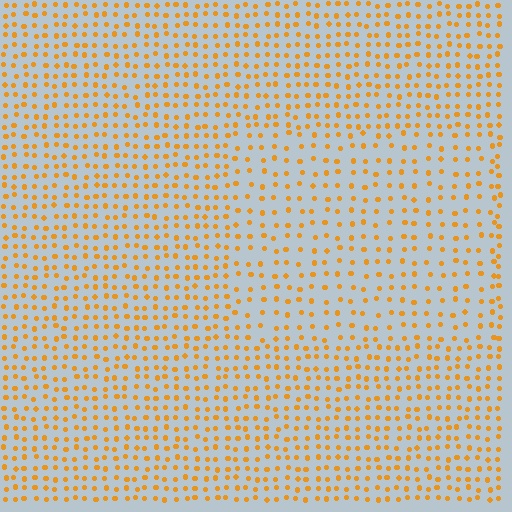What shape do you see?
I see a rectangle.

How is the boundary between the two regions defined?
The boundary is defined by a change in element density (approximately 1.6x ratio). All elements are the same color, size, and shape.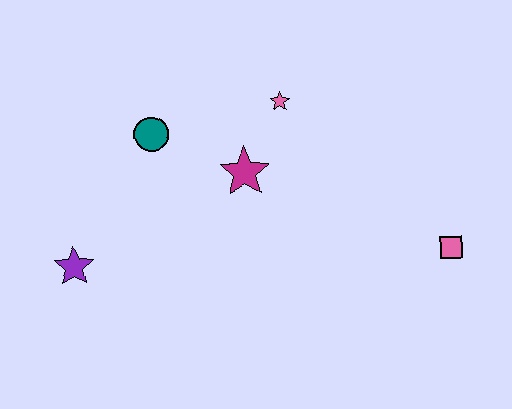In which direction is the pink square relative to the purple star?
The pink square is to the right of the purple star.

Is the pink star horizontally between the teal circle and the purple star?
No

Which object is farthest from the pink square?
The purple star is farthest from the pink square.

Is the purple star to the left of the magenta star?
Yes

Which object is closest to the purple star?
The teal circle is closest to the purple star.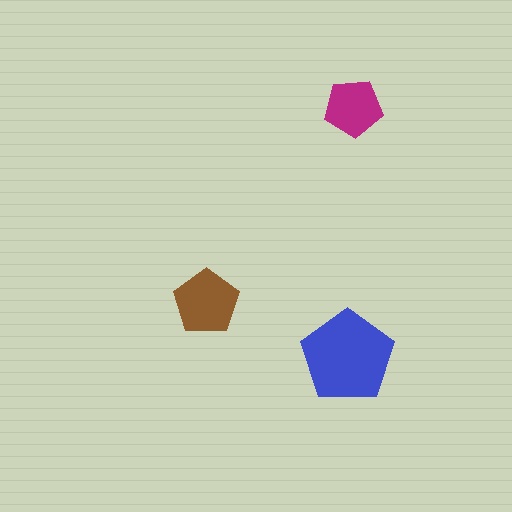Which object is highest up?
The magenta pentagon is topmost.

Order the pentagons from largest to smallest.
the blue one, the brown one, the magenta one.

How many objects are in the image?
There are 3 objects in the image.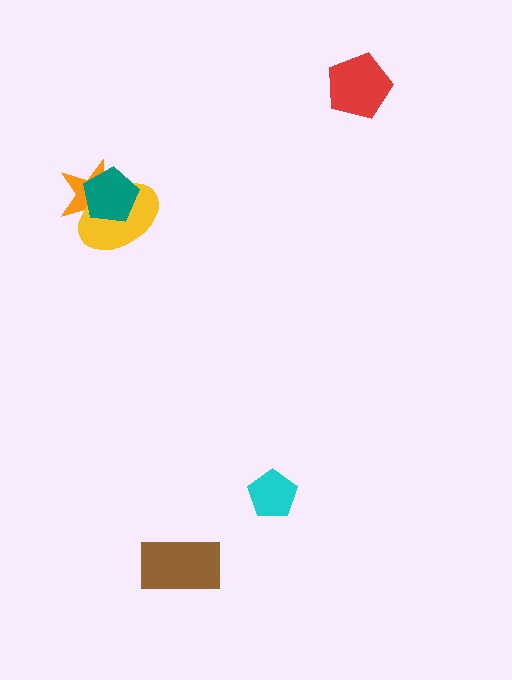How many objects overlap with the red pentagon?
0 objects overlap with the red pentagon.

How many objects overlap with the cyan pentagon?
0 objects overlap with the cyan pentagon.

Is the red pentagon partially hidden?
No, no other shape covers it.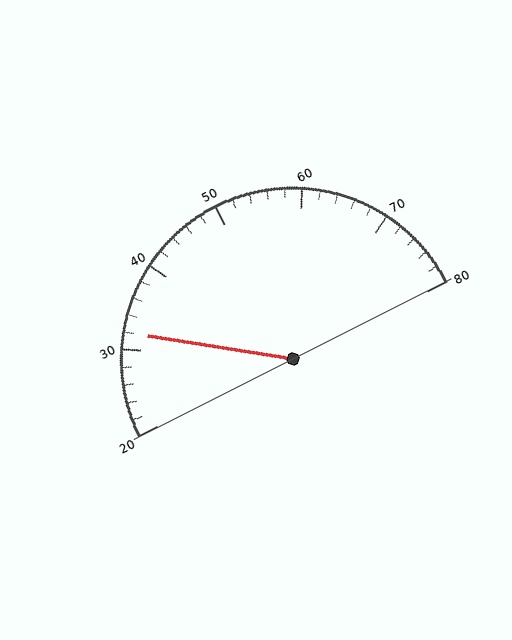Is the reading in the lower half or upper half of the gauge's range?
The reading is in the lower half of the range (20 to 80).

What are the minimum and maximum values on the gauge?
The gauge ranges from 20 to 80.